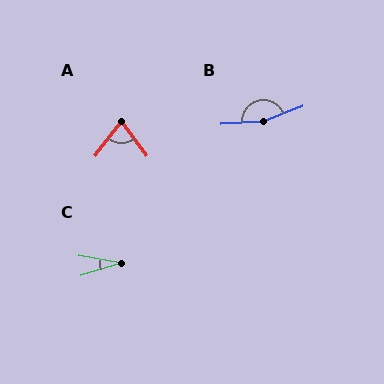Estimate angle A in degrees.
Approximately 75 degrees.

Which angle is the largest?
B, at approximately 162 degrees.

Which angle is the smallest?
C, at approximately 27 degrees.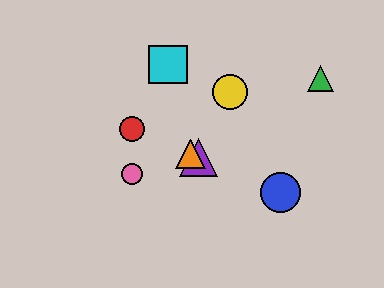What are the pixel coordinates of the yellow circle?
The yellow circle is at (230, 92).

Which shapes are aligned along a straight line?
The red circle, the blue circle, the purple triangle, the orange triangle are aligned along a straight line.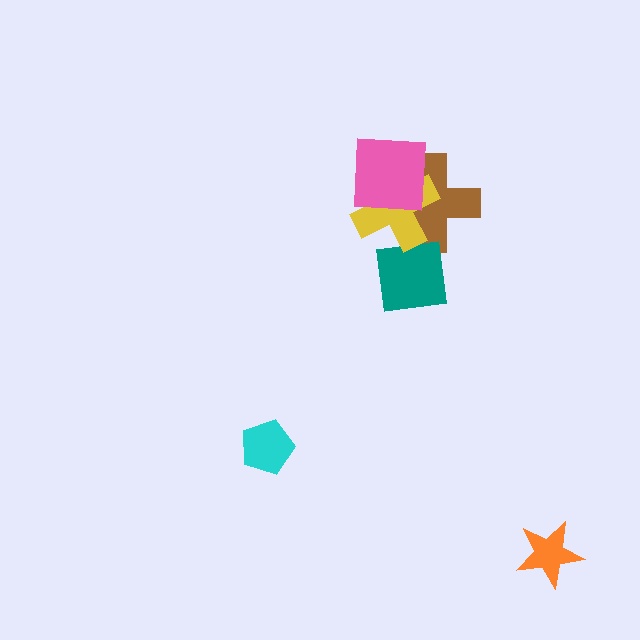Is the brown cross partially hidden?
Yes, it is partially covered by another shape.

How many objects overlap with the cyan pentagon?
0 objects overlap with the cyan pentagon.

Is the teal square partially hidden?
No, no other shape covers it.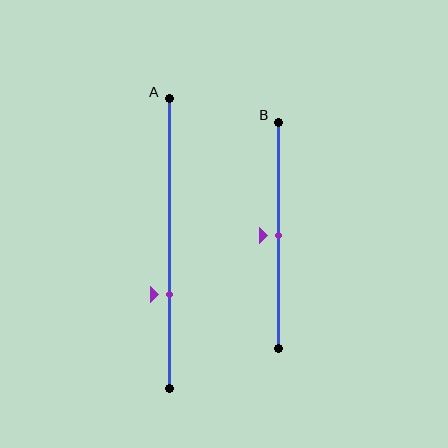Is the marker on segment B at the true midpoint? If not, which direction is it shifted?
Yes, the marker on segment B is at the true midpoint.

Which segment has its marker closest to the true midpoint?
Segment B has its marker closest to the true midpoint.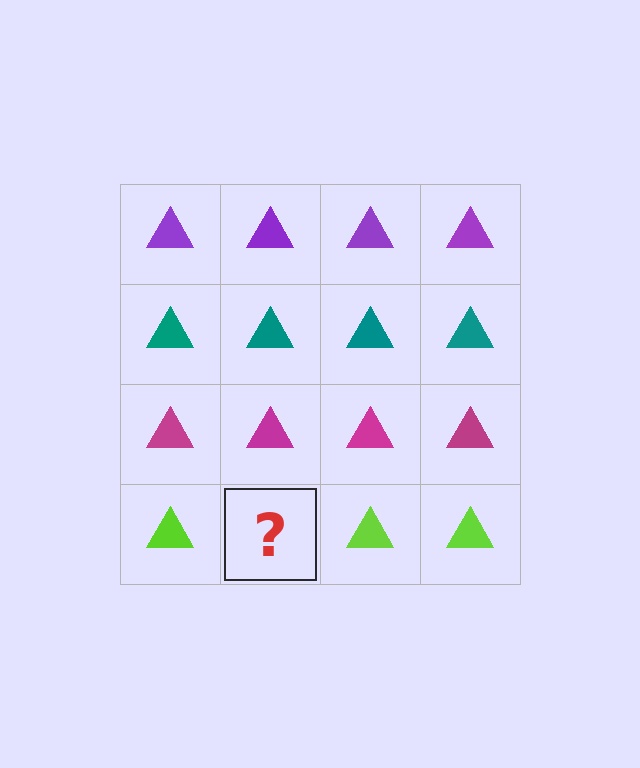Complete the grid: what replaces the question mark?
The question mark should be replaced with a lime triangle.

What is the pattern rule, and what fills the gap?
The rule is that each row has a consistent color. The gap should be filled with a lime triangle.